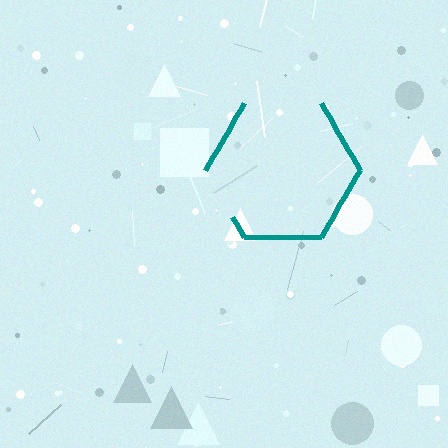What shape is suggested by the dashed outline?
The dashed outline suggests a hexagon.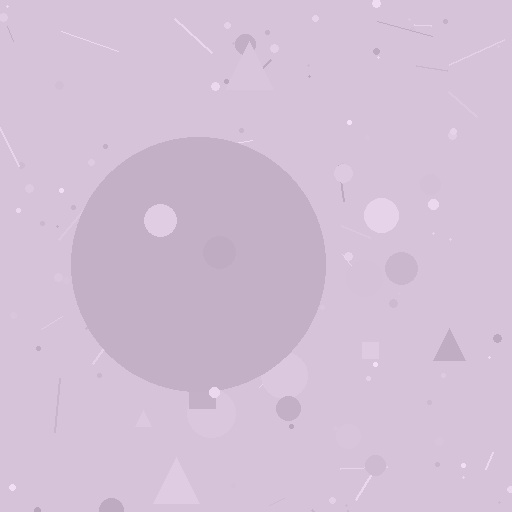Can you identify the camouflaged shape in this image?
The camouflaged shape is a circle.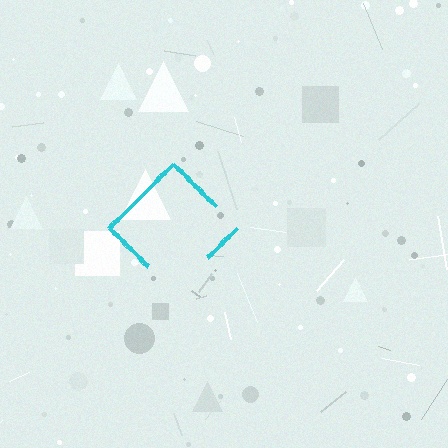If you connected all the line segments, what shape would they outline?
They would outline a diamond.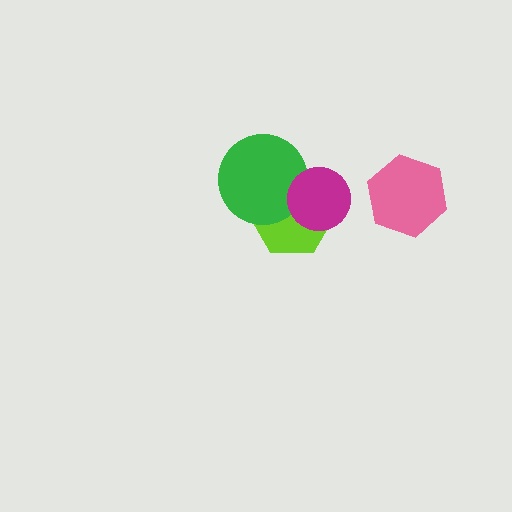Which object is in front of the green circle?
The magenta circle is in front of the green circle.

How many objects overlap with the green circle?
2 objects overlap with the green circle.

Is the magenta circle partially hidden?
No, no other shape covers it.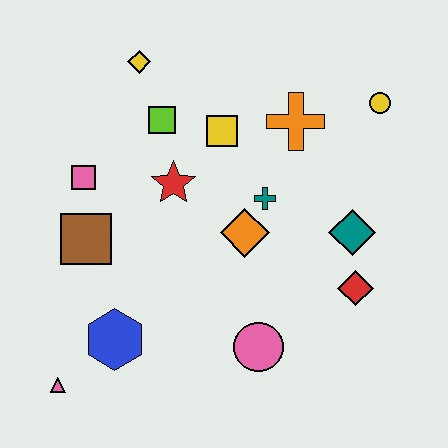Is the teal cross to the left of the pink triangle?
No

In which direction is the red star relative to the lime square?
The red star is below the lime square.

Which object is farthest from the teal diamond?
The pink triangle is farthest from the teal diamond.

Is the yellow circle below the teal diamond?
No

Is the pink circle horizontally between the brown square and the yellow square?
No